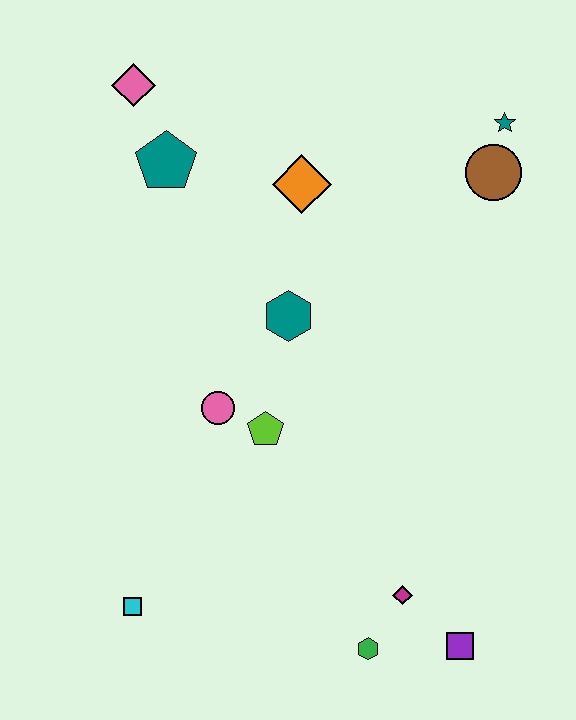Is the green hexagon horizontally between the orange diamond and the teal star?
Yes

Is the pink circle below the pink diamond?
Yes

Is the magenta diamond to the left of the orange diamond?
No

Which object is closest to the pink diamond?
The teal pentagon is closest to the pink diamond.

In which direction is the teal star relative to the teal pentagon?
The teal star is to the right of the teal pentagon.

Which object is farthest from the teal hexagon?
The purple square is farthest from the teal hexagon.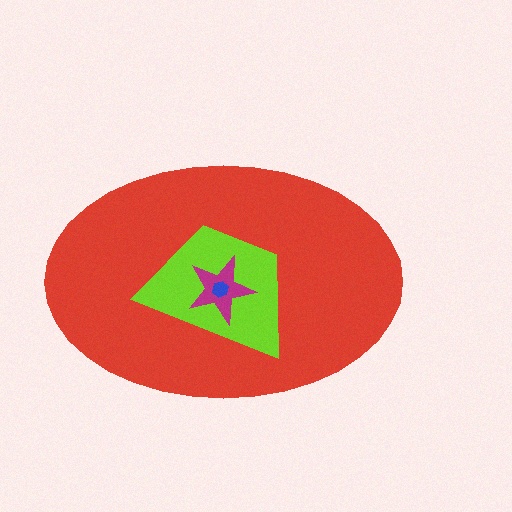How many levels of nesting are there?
4.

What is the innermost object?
The blue hexagon.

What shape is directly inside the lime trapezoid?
The magenta star.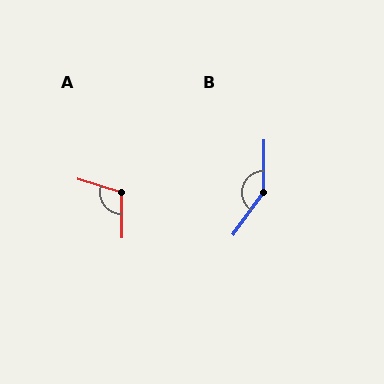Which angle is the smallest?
A, at approximately 108 degrees.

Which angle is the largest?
B, at approximately 145 degrees.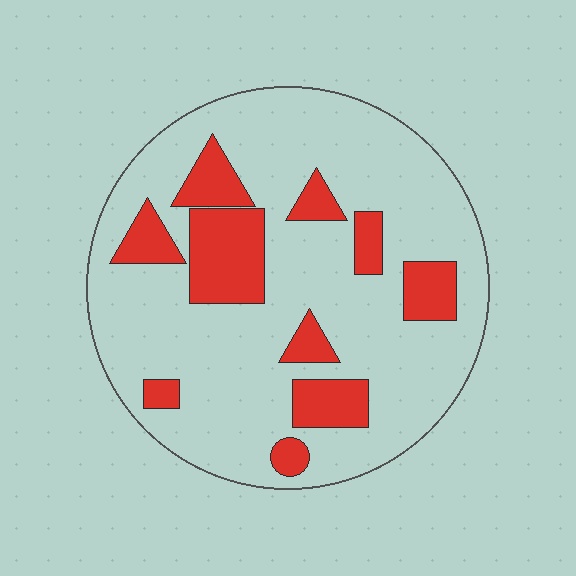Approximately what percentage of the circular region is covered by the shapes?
Approximately 20%.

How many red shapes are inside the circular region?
10.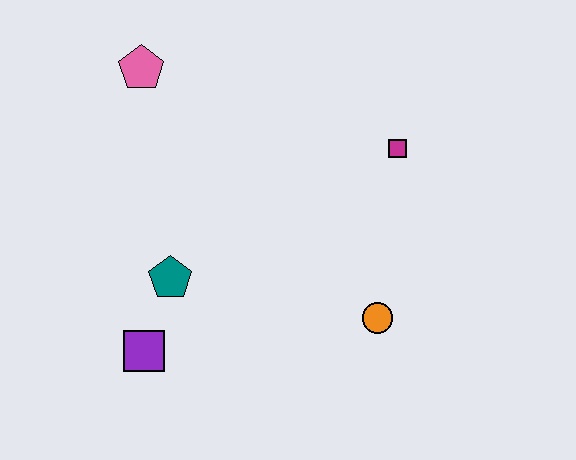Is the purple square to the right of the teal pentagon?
No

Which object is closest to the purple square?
The teal pentagon is closest to the purple square.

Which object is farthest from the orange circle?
The pink pentagon is farthest from the orange circle.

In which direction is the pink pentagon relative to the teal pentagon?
The pink pentagon is above the teal pentagon.